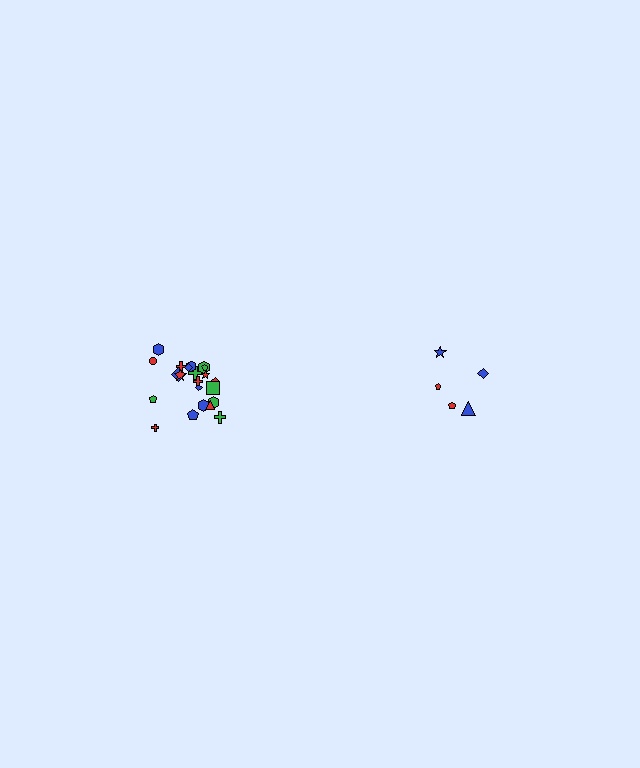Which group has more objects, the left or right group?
The left group.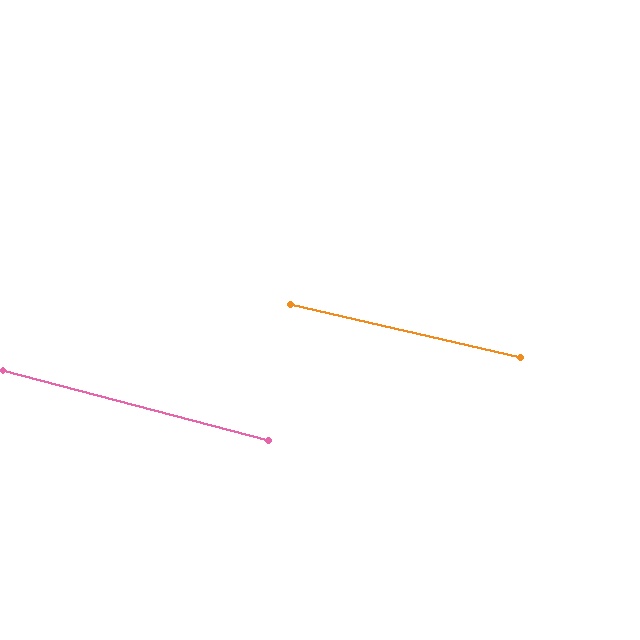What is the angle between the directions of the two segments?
Approximately 1 degree.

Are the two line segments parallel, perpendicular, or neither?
Parallel — their directions differ by only 1.4°.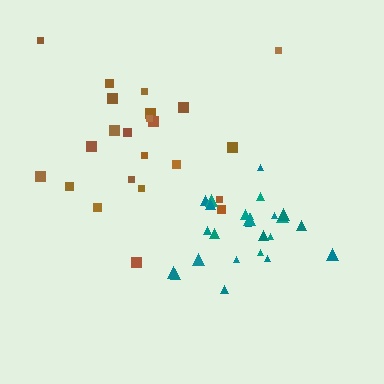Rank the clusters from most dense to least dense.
teal, brown.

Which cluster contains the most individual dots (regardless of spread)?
Teal (25).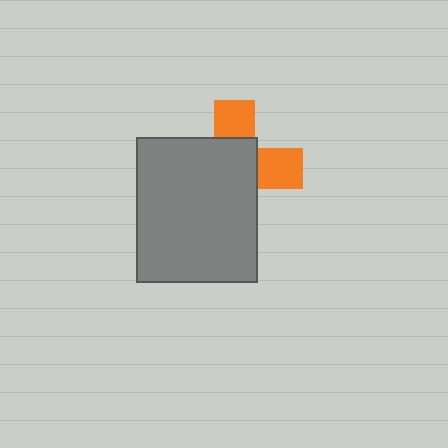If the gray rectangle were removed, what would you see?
You would see the complete orange cross.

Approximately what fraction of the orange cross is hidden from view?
Roughly 64% of the orange cross is hidden behind the gray rectangle.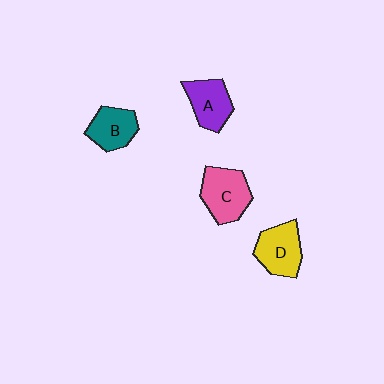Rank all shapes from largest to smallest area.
From largest to smallest: C (pink), D (yellow), A (purple), B (teal).